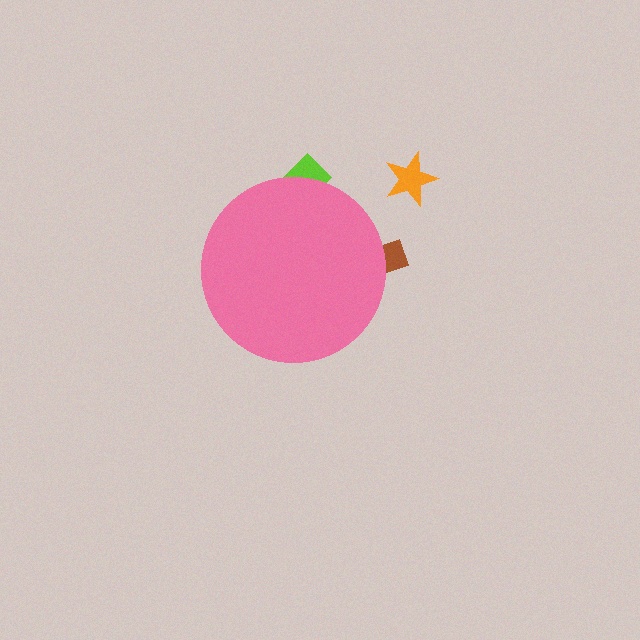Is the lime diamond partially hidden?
Yes, the lime diamond is partially hidden behind the pink circle.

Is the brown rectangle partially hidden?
Yes, the brown rectangle is partially hidden behind the pink circle.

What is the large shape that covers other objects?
A pink circle.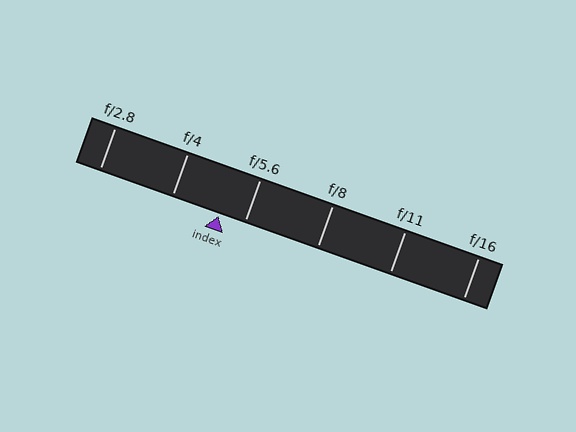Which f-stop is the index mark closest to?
The index mark is closest to f/5.6.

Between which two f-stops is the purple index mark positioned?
The index mark is between f/4 and f/5.6.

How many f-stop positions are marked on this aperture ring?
There are 6 f-stop positions marked.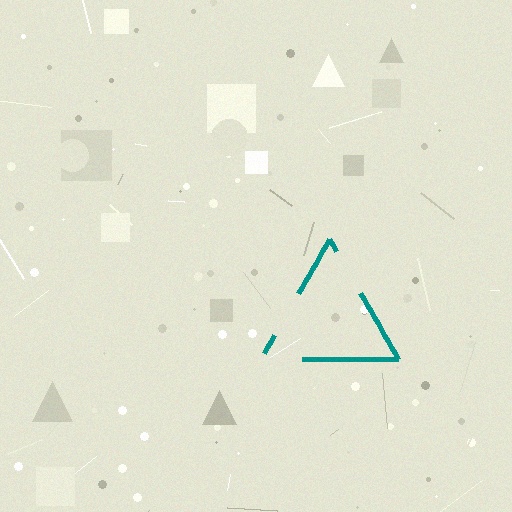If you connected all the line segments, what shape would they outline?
They would outline a triangle.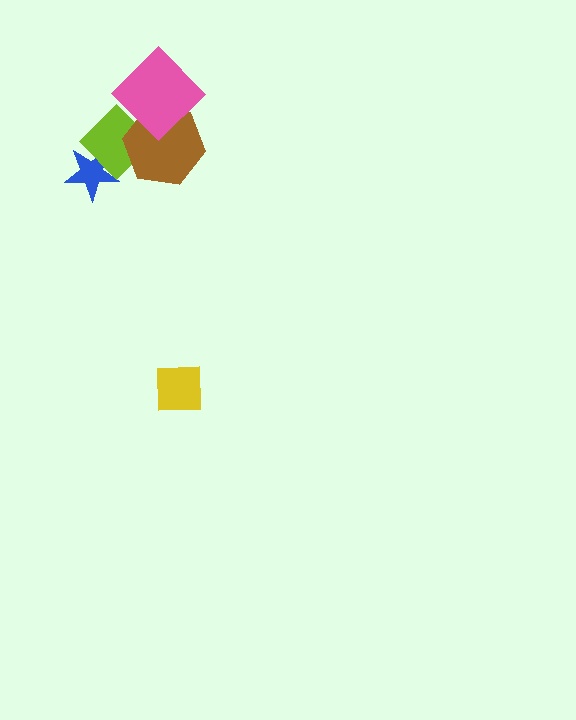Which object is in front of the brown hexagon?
The pink diamond is in front of the brown hexagon.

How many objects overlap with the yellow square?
0 objects overlap with the yellow square.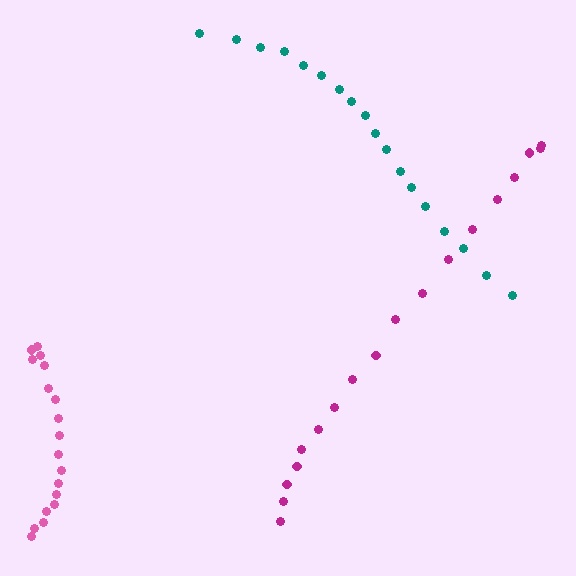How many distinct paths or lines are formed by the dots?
There are 3 distinct paths.